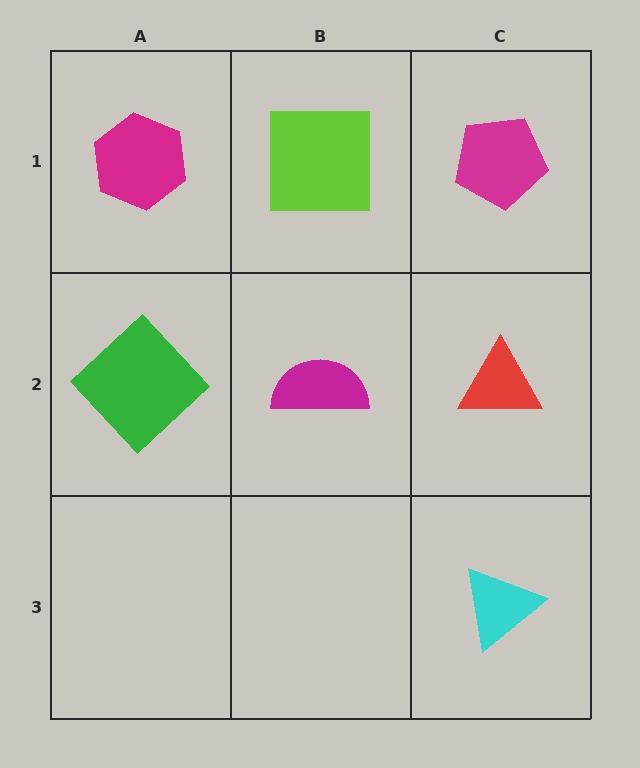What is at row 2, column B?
A magenta semicircle.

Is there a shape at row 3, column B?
No, that cell is empty.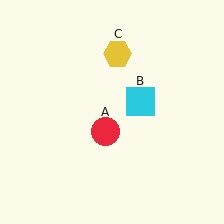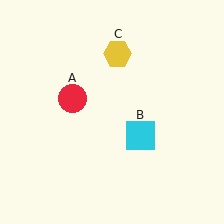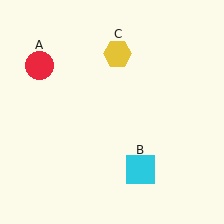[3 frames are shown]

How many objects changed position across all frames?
2 objects changed position: red circle (object A), cyan square (object B).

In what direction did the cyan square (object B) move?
The cyan square (object B) moved down.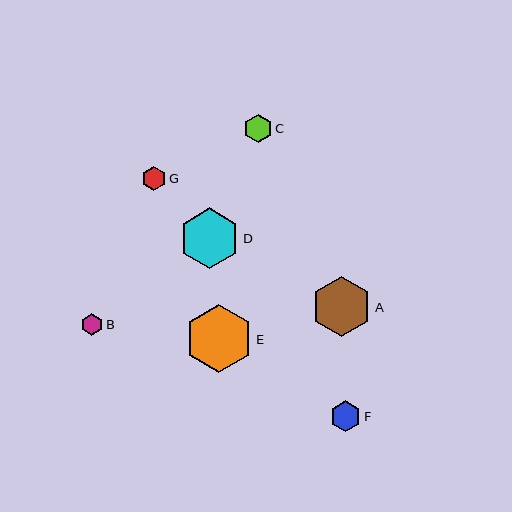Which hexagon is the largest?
Hexagon E is the largest with a size of approximately 68 pixels.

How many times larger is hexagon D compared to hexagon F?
Hexagon D is approximately 2.0 times the size of hexagon F.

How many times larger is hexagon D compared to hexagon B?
Hexagon D is approximately 2.8 times the size of hexagon B.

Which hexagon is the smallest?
Hexagon B is the smallest with a size of approximately 22 pixels.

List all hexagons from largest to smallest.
From largest to smallest: E, D, A, F, C, G, B.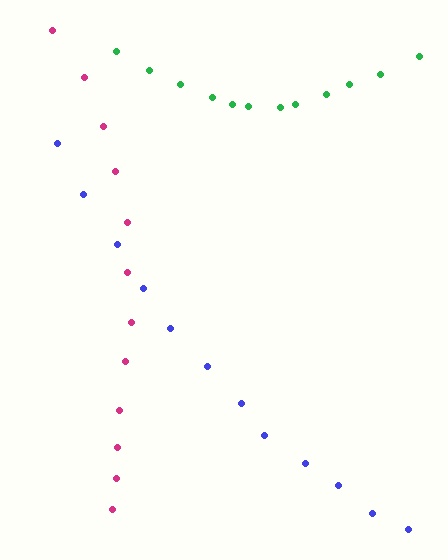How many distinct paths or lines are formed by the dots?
There are 3 distinct paths.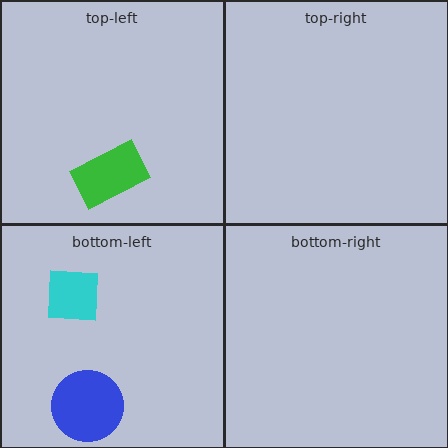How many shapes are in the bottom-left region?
2.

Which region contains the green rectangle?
The top-left region.